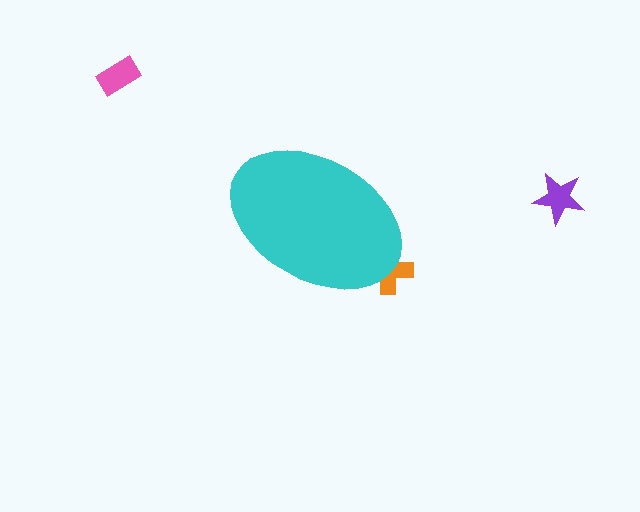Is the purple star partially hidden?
No, the purple star is fully visible.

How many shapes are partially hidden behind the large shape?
1 shape is partially hidden.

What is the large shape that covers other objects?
A cyan ellipse.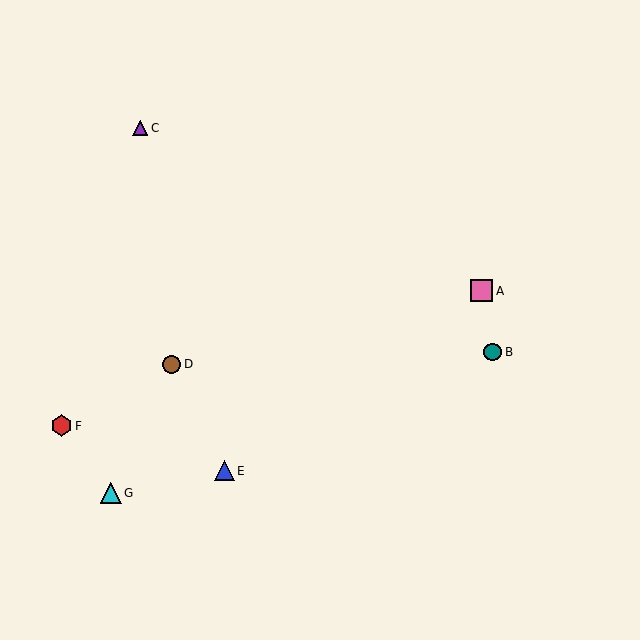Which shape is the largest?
The pink square (labeled A) is the largest.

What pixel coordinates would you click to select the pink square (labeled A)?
Click at (482, 291) to select the pink square A.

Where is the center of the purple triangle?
The center of the purple triangle is at (140, 128).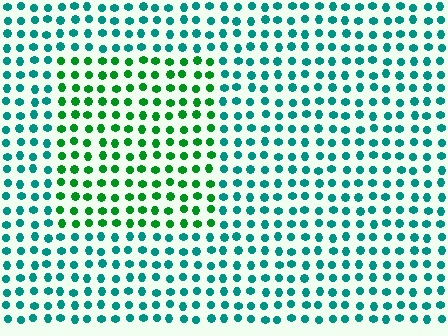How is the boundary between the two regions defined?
The boundary is defined purely by a slight shift in hue (about 41 degrees). Spacing, size, and orientation are identical on both sides.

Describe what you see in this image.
The image is filled with small teal elements in a uniform arrangement. A rectangle-shaped region is visible where the elements are tinted to a slightly different hue, forming a subtle color boundary.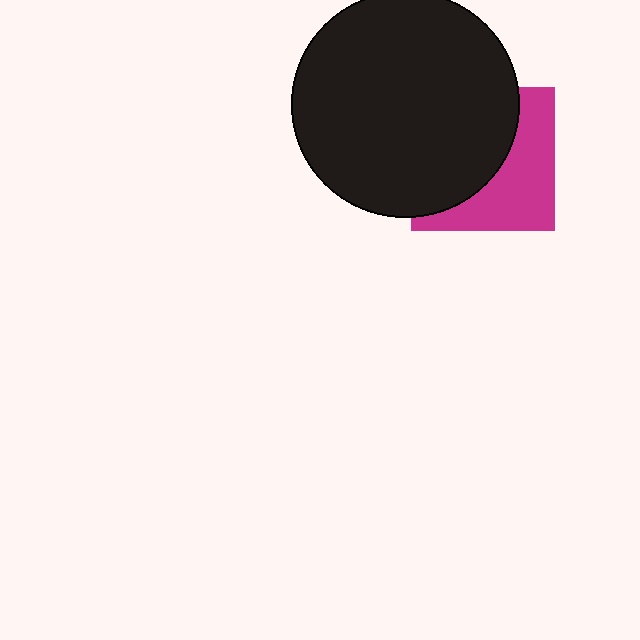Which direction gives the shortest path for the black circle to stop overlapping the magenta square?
Moving left gives the shortest separation.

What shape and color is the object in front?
The object in front is a black circle.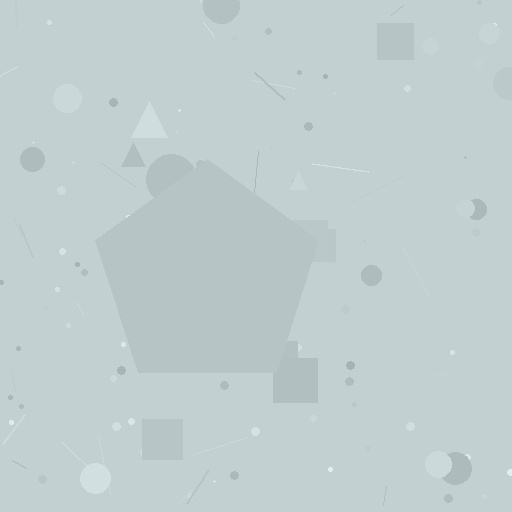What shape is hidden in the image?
A pentagon is hidden in the image.